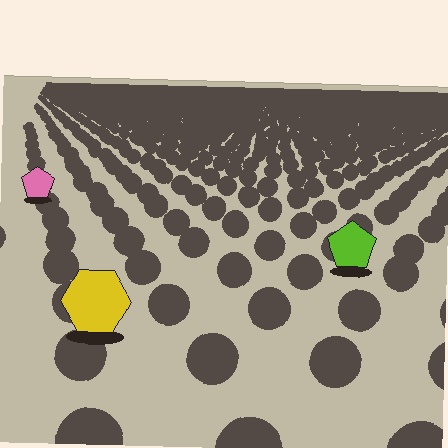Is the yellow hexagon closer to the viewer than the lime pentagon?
Yes. The yellow hexagon is closer — you can tell from the texture gradient: the ground texture is coarser near it.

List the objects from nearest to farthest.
From nearest to farthest: the yellow hexagon, the lime pentagon, the pink pentagon.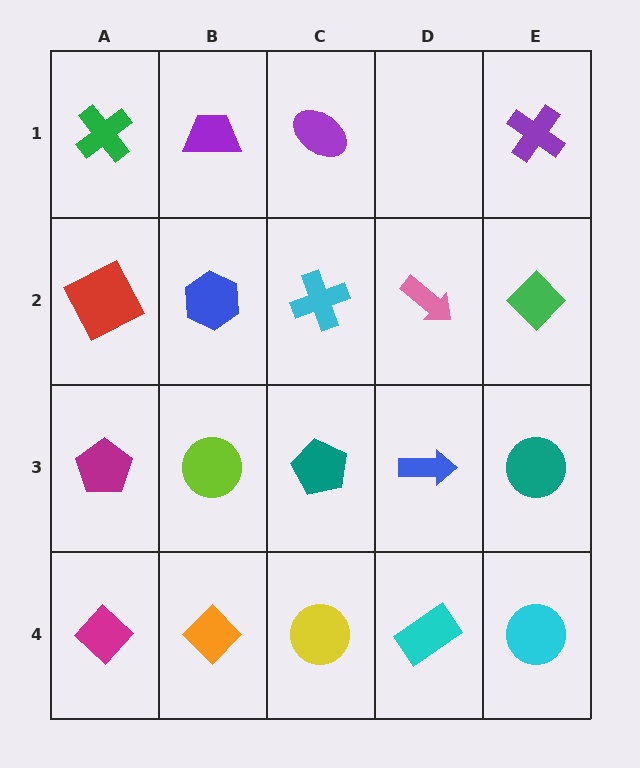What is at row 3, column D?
A blue arrow.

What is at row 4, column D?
A cyan rectangle.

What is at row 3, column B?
A lime circle.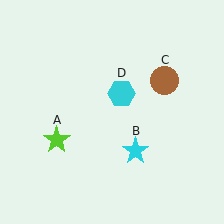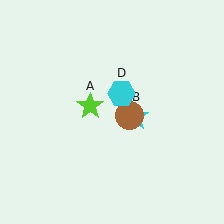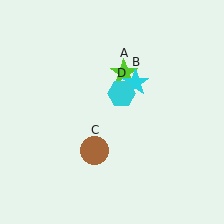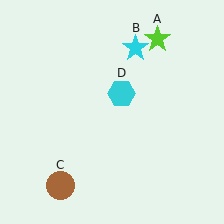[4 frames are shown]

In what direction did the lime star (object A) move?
The lime star (object A) moved up and to the right.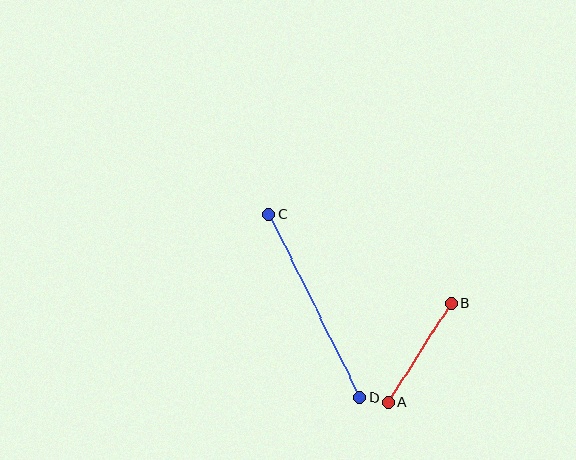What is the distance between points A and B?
The distance is approximately 117 pixels.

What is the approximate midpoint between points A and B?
The midpoint is at approximately (420, 353) pixels.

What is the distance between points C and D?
The distance is approximately 205 pixels.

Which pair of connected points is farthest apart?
Points C and D are farthest apart.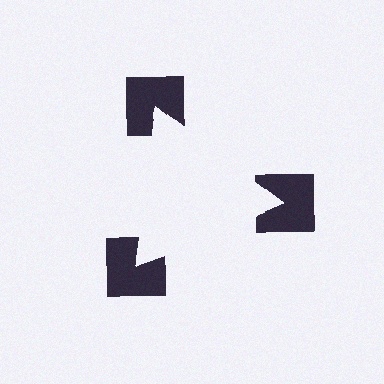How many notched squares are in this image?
There are 3 — one at each vertex of the illusory triangle.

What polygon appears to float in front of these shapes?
An illusory triangle — its edges are inferred from the aligned wedge cuts in the notched squares, not physically drawn.